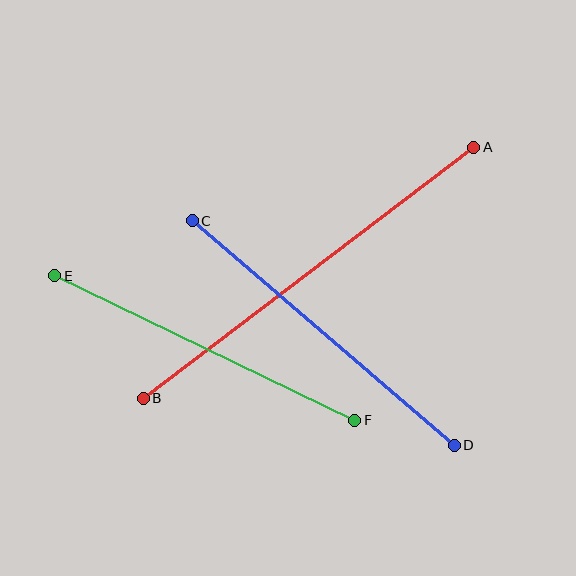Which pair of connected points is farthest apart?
Points A and B are farthest apart.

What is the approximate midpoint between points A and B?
The midpoint is at approximately (308, 273) pixels.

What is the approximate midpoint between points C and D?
The midpoint is at approximately (323, 333) pixels.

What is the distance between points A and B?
The distance is approximately 415 pixels.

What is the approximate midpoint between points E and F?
The midpoint is at approximately (205, 348) pixels.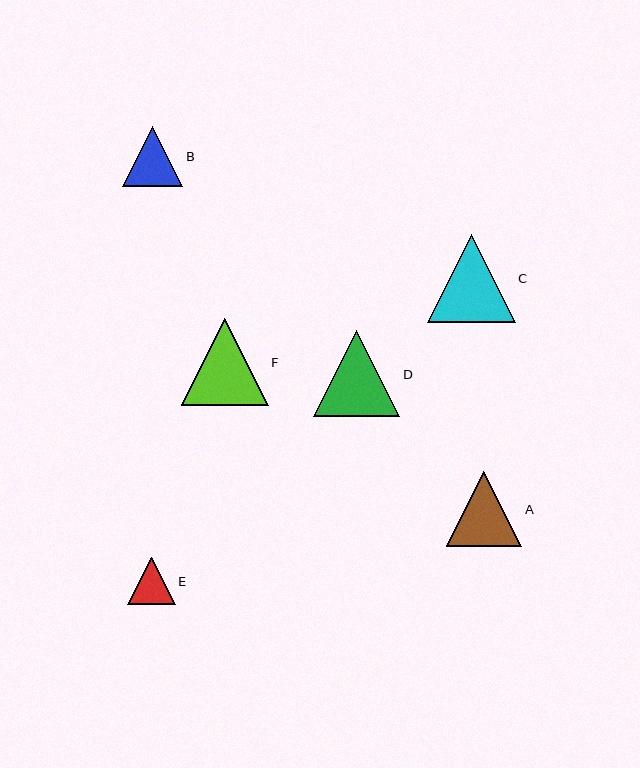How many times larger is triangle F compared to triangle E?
Triangle F is approximately 1.8 times the size of triangle E.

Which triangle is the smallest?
Triangle E is the smallest with a size of approximately 48 pixels.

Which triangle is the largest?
Triangle C is the largest with a size of approximately 88 pixels.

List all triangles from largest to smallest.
From largest to smallest: C, F, D, A, B, E.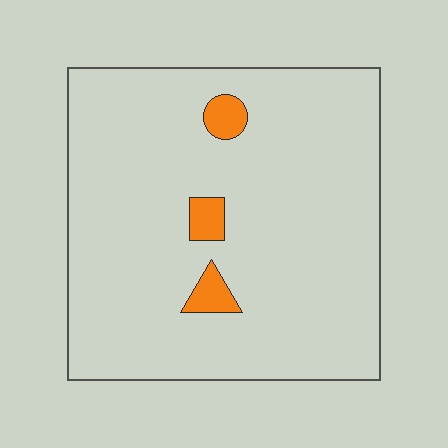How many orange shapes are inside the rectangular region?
3.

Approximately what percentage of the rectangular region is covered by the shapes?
Approximately 5%.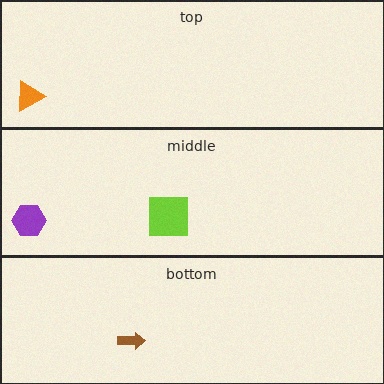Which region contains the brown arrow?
The bottom region.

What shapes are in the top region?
The orange triangle.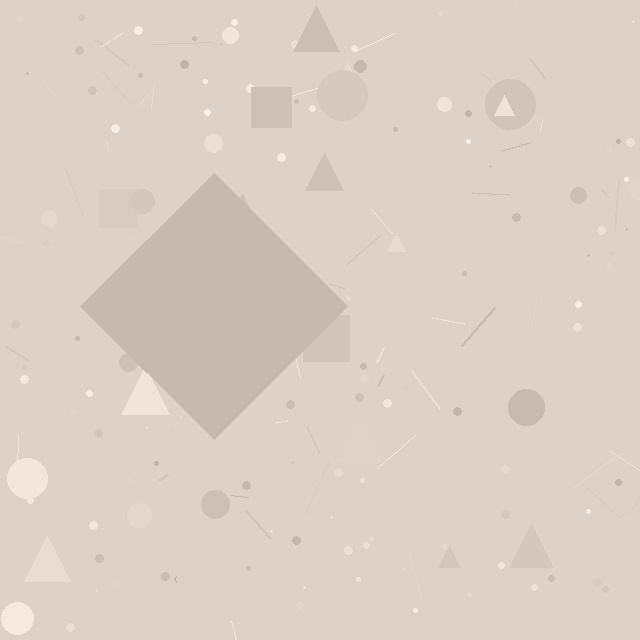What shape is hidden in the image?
A diamond is hidden in the image.